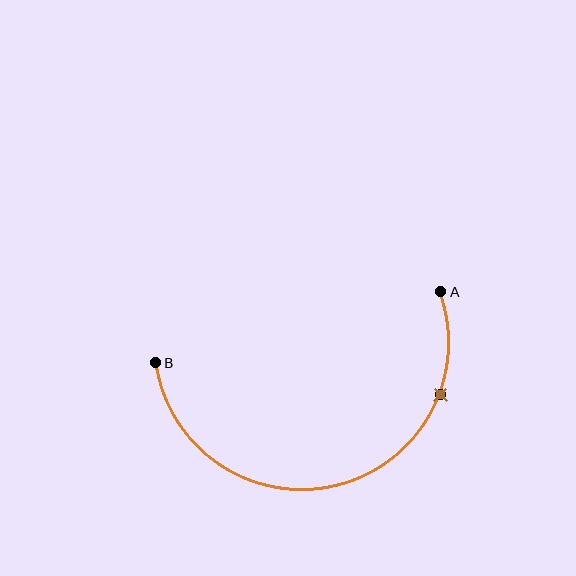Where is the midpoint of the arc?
The arc midpoint is the point on the curve farthest from the straight line joining A and B. It sits below that line.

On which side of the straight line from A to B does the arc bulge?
The arc bulges below the straight line connecting A and B.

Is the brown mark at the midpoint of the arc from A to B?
No. The brown mark lies on the arc but is closer to endpoint A. The arc midpoint would be at the point on the curve equidistant along the arc from both A and B.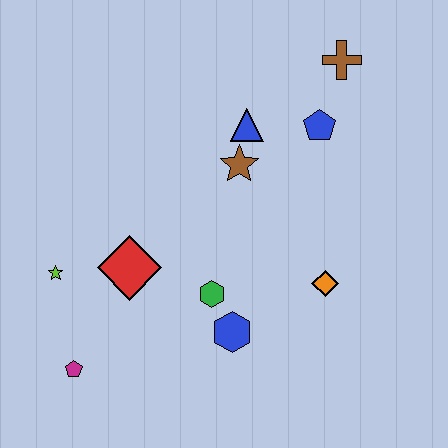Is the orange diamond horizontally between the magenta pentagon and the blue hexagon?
No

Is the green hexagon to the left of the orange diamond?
Yes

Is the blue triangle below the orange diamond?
No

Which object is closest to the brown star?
The blue triangle is closest to the brown star.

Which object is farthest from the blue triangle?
The magenta pentagon is farthest from the blue triangle.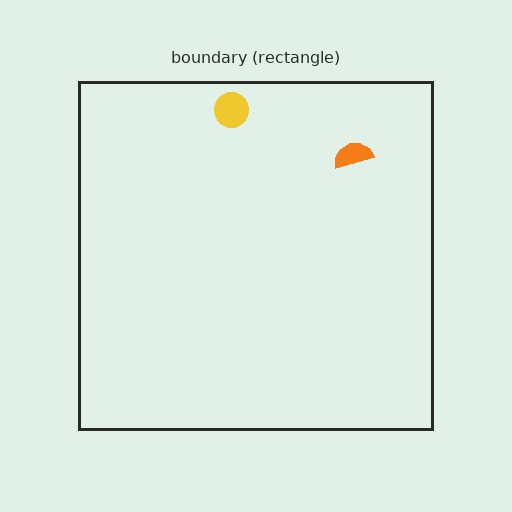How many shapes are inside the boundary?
2 inside, 0 outside.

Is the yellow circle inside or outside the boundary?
Inside.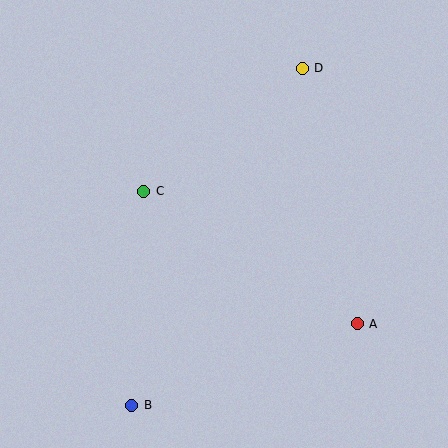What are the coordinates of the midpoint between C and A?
The midpoint between C and A is at (250, 258).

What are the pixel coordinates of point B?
Point B is at (132, 405).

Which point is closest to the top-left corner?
Point C is closest to the top-left corner.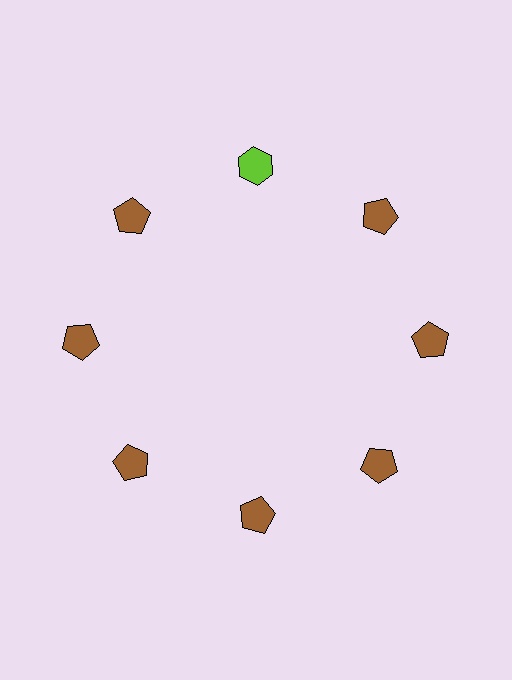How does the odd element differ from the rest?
It differs in both color (lime instead of brown) and shape (hexagon instead of pentagon).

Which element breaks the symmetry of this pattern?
The lime hexagon at roughly the 12 o'clock position breaks the symmetry. All other shapes are brown pentagons.